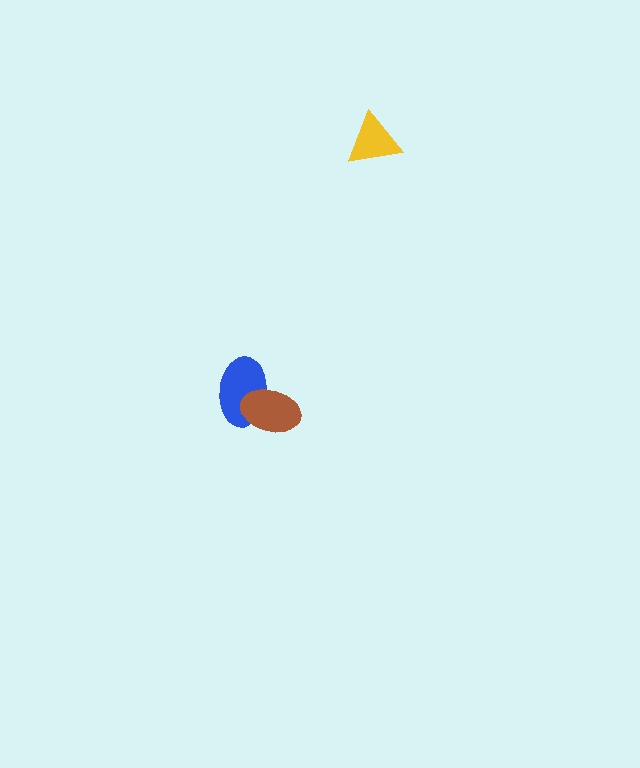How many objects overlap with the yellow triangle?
0 objects overlap with the yellow triangle.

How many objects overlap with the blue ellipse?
1 object overlaps with the blue ellipse.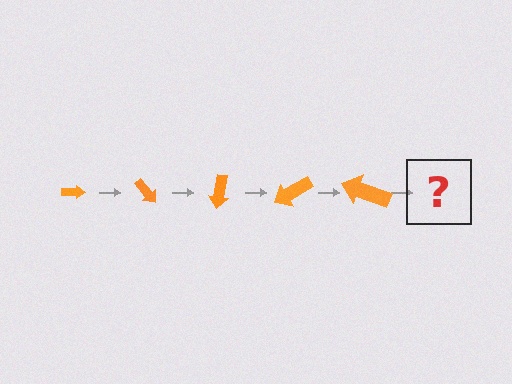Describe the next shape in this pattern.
It should be an arrow, larger than the previous one and rotated 250 degrees from the start.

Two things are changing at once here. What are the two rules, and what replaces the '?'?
The two rules are that the arrow grows larger each step and it rotates 50 degrees each step. The '?' should be an arrow, larger than the previous one and rotated 250 degrees from the start.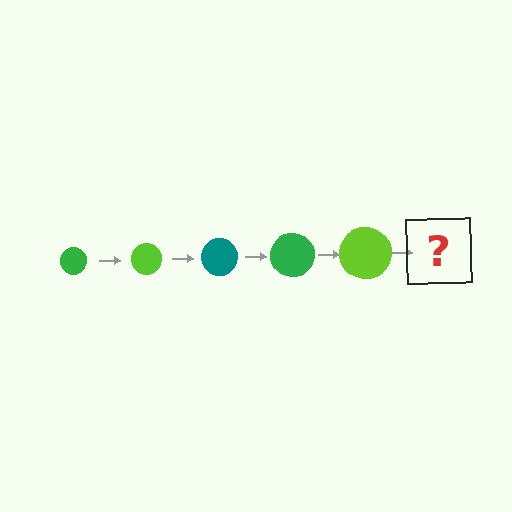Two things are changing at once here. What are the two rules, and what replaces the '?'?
The two rules are that the circle grows larger each step and the color cycles through green, lime, and teal. The '?' should be a teal circle, larger than the previous one.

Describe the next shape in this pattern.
It should be a teal circle, larger than the previous one.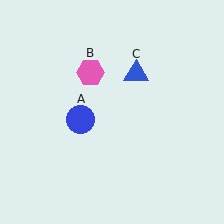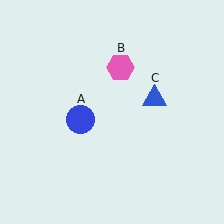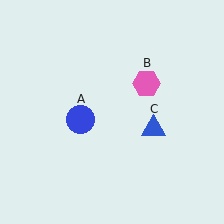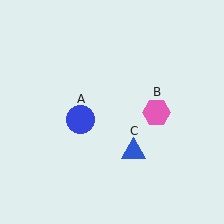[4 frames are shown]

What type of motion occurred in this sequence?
The pink hexagon (object B), blue triangle (object C) rotated clockwise around the center of the scene.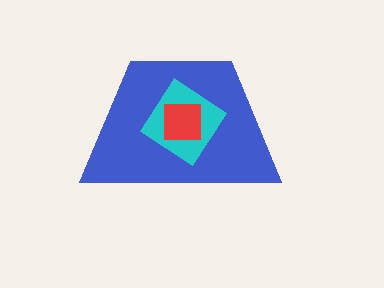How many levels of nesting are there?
3.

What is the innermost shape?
The red square.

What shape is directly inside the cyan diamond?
The red square.